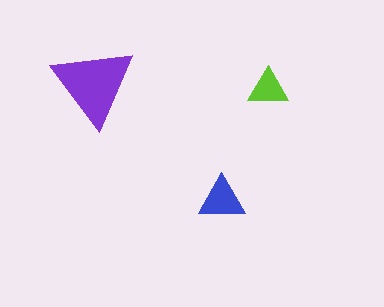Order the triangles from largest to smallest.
the purple one, the blue one, the lime one.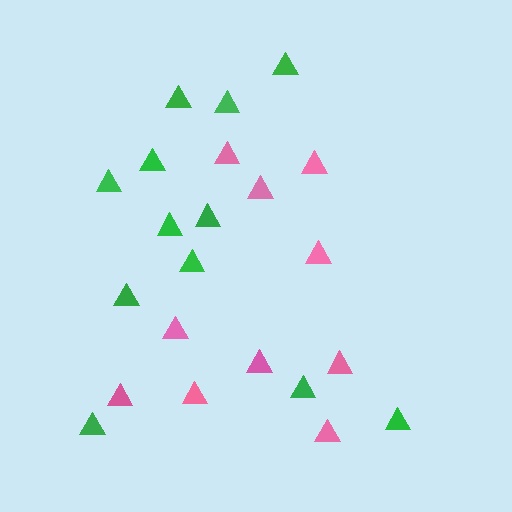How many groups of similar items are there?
There are 2 groups: one group of green triangles (12) and one group of pink triangles (10).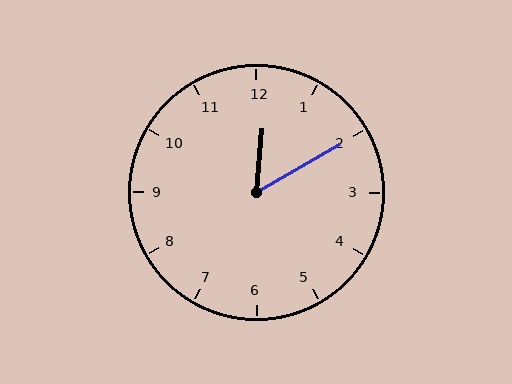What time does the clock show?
12:10.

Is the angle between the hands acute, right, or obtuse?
It is acute.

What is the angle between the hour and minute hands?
Approximately 55 degrees.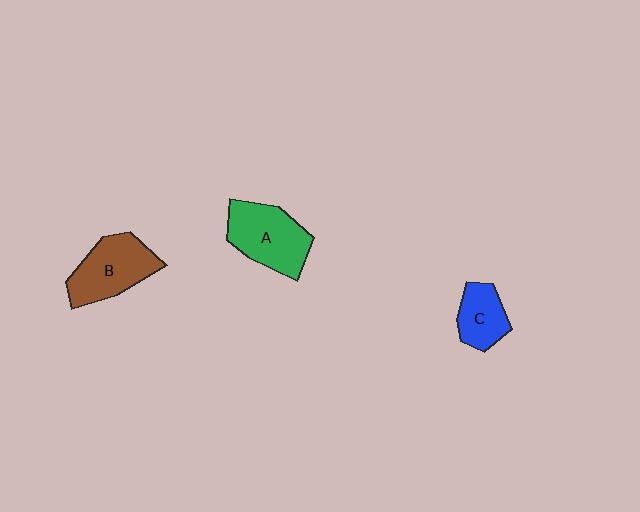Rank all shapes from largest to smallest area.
From largest to smallest: A (green), B (brown), C (blue).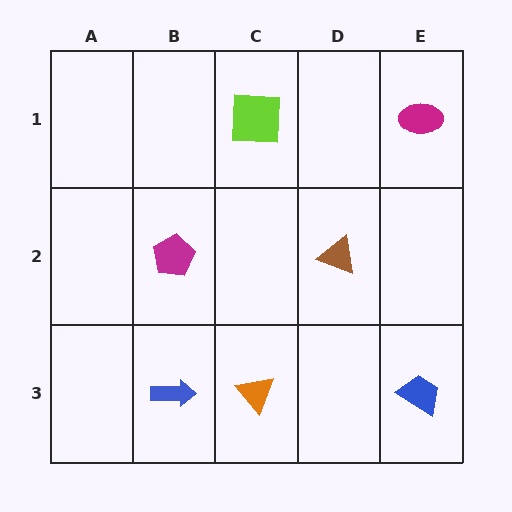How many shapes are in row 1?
2 shapes.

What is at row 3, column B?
A blue arrow.